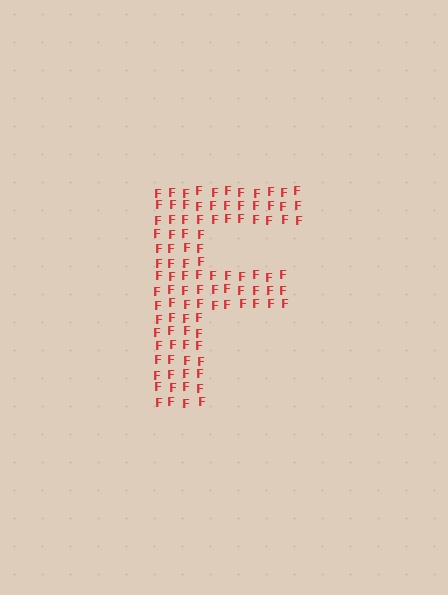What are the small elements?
The small elements are letter F's.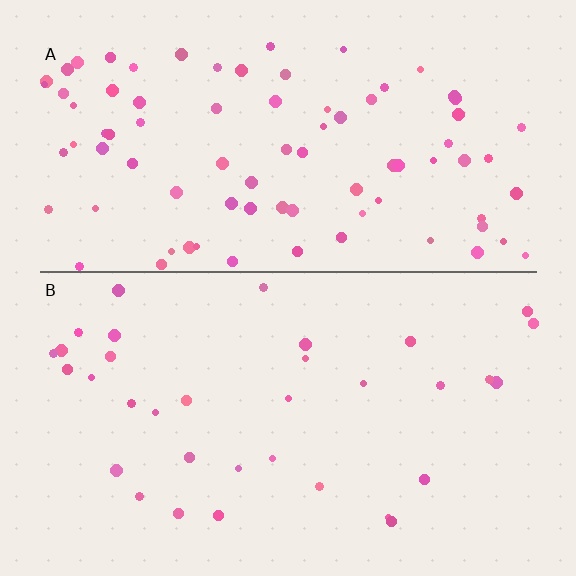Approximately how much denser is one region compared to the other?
Approximately 2.4× — region A over region B.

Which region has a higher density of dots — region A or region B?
A (the top).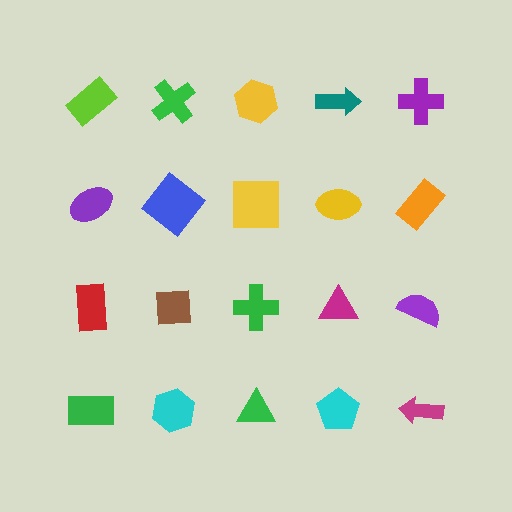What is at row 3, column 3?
A green cross.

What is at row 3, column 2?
A brown square.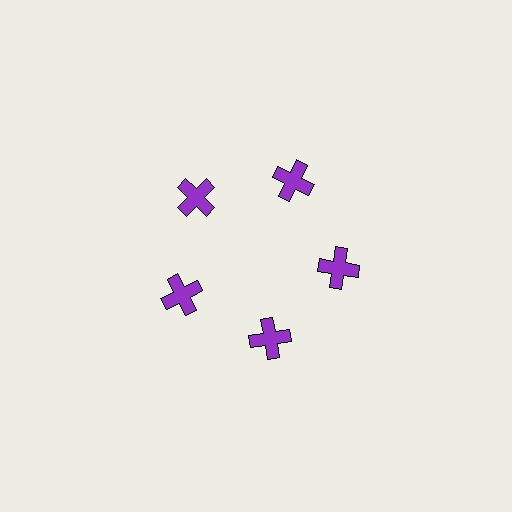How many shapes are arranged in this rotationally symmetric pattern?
There are 5 shapes, arranged in 5 groups of 1.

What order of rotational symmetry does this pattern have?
This pattern has 5-fold rotational symmetry.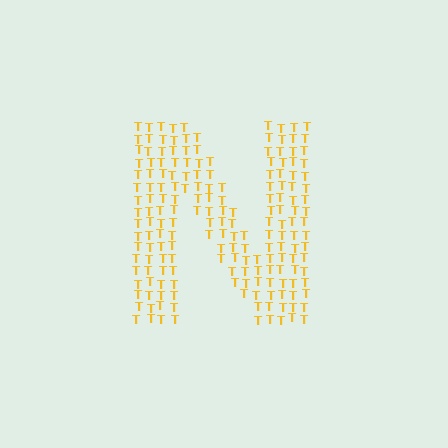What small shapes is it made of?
It is made of small letter T's.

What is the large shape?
The large shape is the letter N.